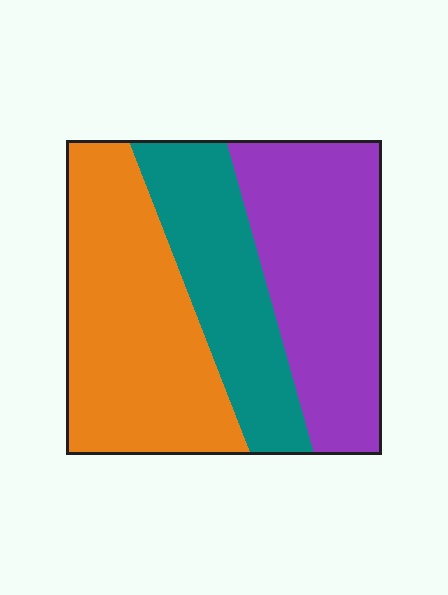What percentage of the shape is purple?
Purple covers around 35% of the shape.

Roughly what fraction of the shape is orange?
Orange takes up between a third and a half of the shape.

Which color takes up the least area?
Teal, at roughly 25%.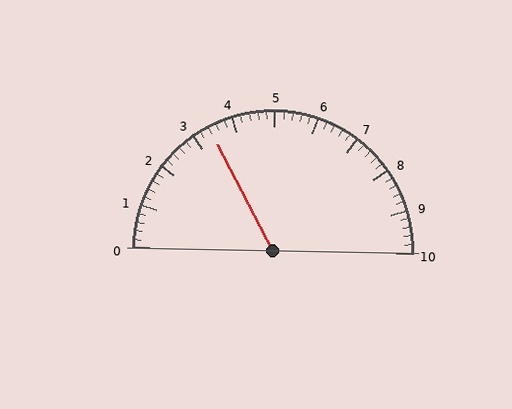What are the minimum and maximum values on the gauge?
The gauge ranges from 0 to 10.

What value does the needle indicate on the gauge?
The needle indicates approximately 3.4.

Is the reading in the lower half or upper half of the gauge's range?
The reading is in the lower half of the range (0 to 10).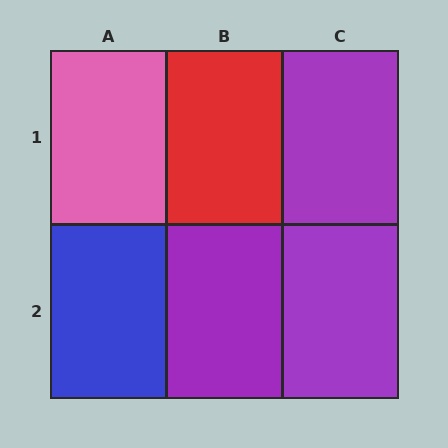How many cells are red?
1 cell is red.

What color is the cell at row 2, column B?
Purple.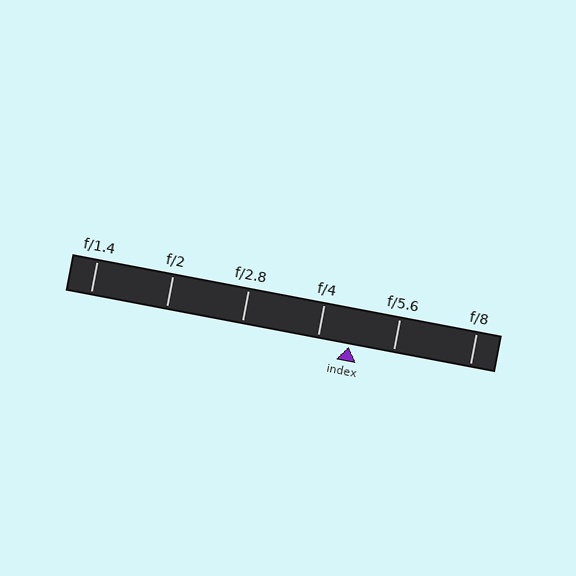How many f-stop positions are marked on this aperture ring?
There are 6 f-stop positions marked.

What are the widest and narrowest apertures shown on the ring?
The widest aperture shown is f/1.4 and the narrowest is f/8.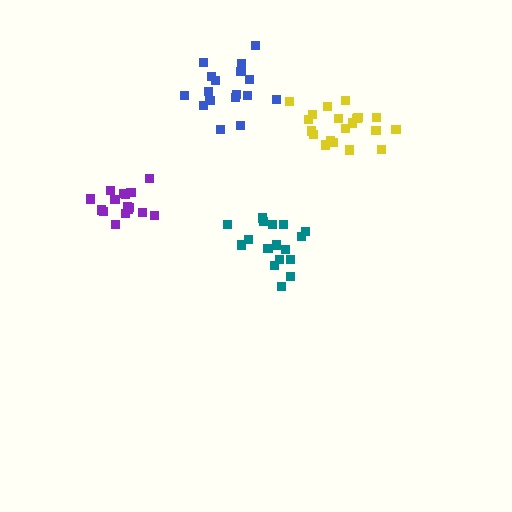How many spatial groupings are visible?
There are 4 spatial groupings.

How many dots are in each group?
Group 1: 17 dots, Group 2: 16 dots, Group 3: 17 dots, Group 4: 20 dots (70 total).